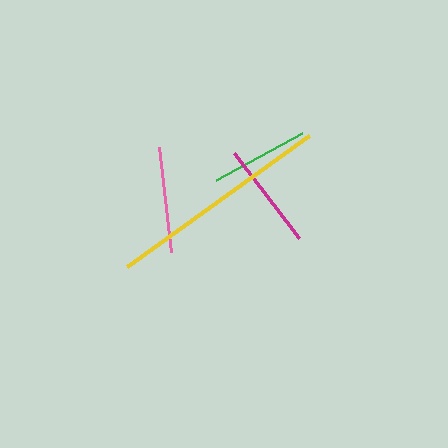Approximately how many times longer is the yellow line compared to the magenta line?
The yellow line is approximately 2.1 times the length of the magenta line.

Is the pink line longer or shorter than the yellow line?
The yellow line is longer than the pink line.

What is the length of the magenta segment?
The magenta segment is approximately 107 pixels long.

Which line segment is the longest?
The yellow line is the longest at approximately 224 pixels.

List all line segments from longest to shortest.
From longest to shortest: yellow, magenta, pink, green.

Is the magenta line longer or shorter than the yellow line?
The yellow line is longer than the magenta line.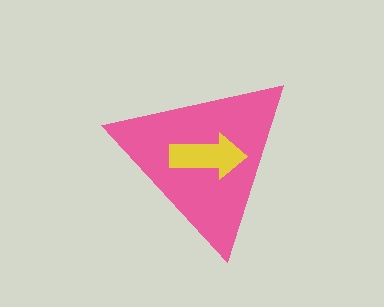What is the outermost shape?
The pink triangle.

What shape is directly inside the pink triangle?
The yellow arrow.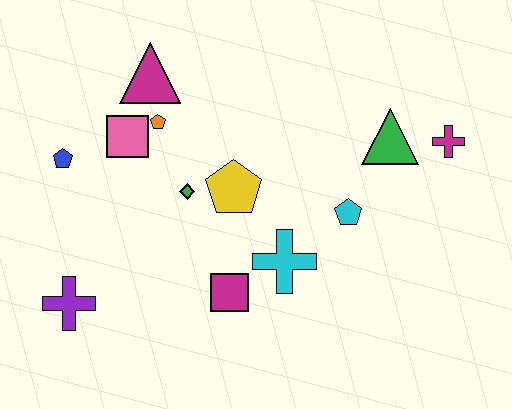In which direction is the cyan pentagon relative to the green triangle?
The cyan pentagon is below the green triangle.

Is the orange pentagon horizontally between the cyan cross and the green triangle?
No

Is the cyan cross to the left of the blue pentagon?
No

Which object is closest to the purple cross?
The blue pentagon is closest to the purple cross.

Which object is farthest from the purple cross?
The magenta cross is farthest from the purple cross.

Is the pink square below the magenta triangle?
Yes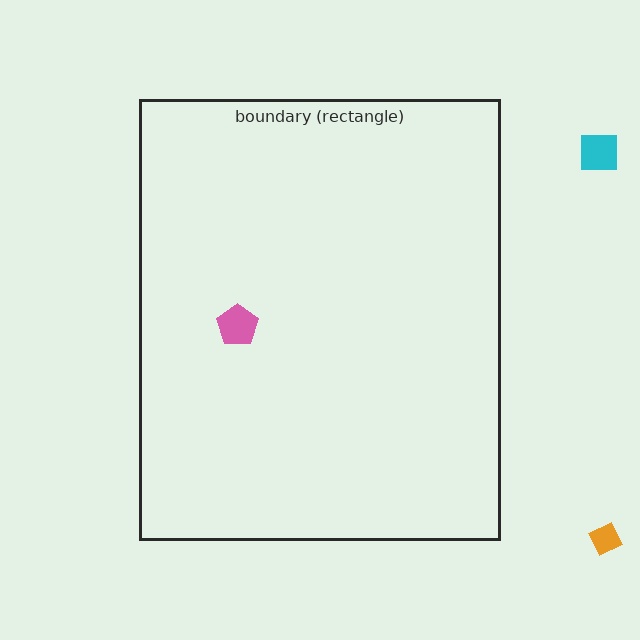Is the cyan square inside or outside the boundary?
Outside.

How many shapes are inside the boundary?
1 inside, 2 outside.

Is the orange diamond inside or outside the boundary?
Outside.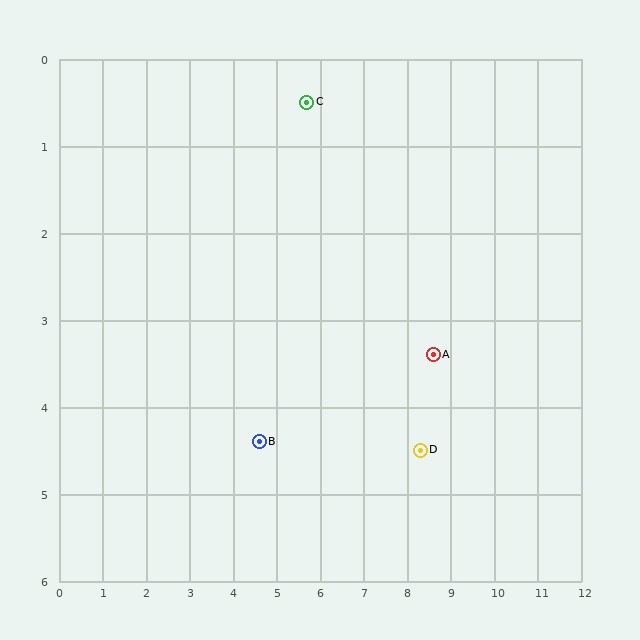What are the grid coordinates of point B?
Point B is at approximately (4.6, 4.4).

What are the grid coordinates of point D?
Point D is at approximately (8.3, 4.5).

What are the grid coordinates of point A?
Point A is at approximately (8.6, 3.4).